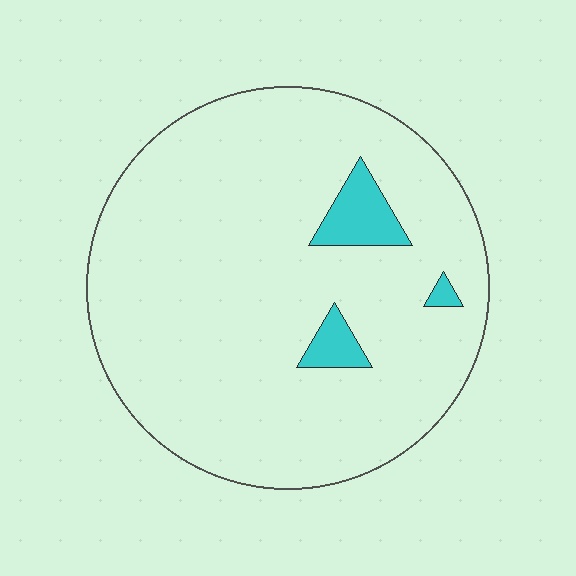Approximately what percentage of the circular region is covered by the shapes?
Approximately 5%.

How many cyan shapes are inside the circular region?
3.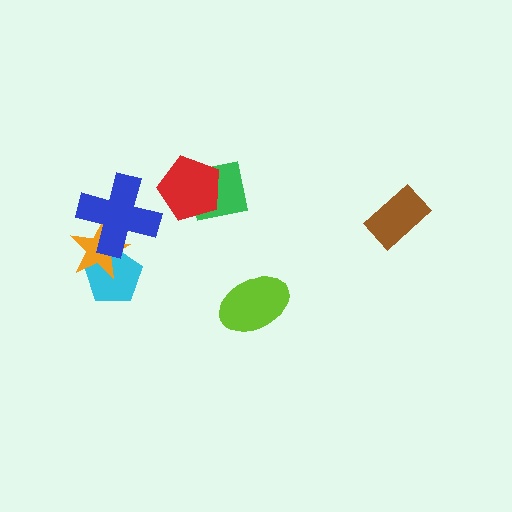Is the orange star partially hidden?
Yes, it is partially covered by another shape.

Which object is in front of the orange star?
The blue cross is in front of the orange star.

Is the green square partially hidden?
Yes, it is partially covered by another shape.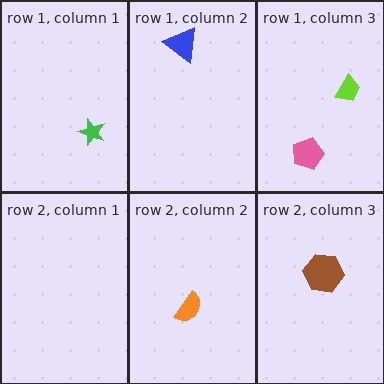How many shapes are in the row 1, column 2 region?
1.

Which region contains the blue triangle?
The row 1, column 2 region.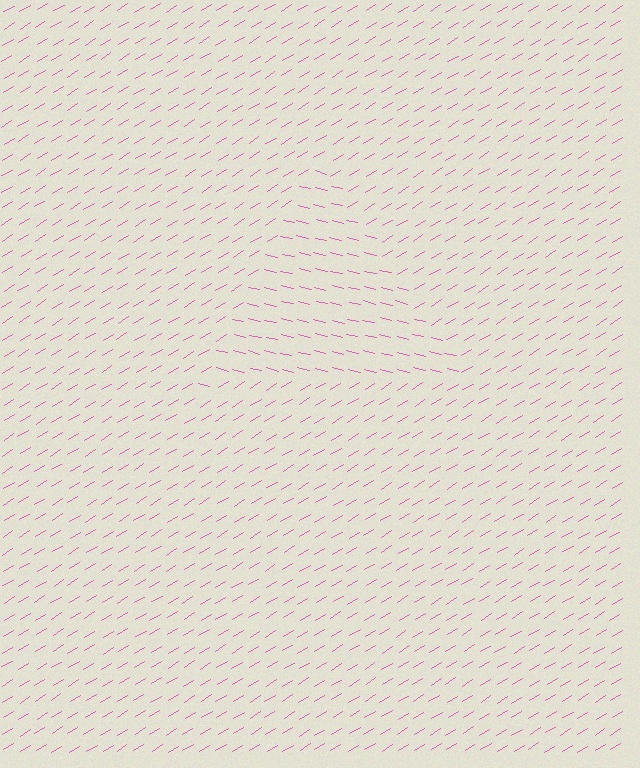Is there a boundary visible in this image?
Yes, there is a texture boundary formed by a change in line orientation.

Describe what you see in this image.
The image is filled with small pink line segments. A triangle region in the image has lines oriented differently from the surrounding lines, creating a visible texture boundary.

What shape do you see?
I see a triangle.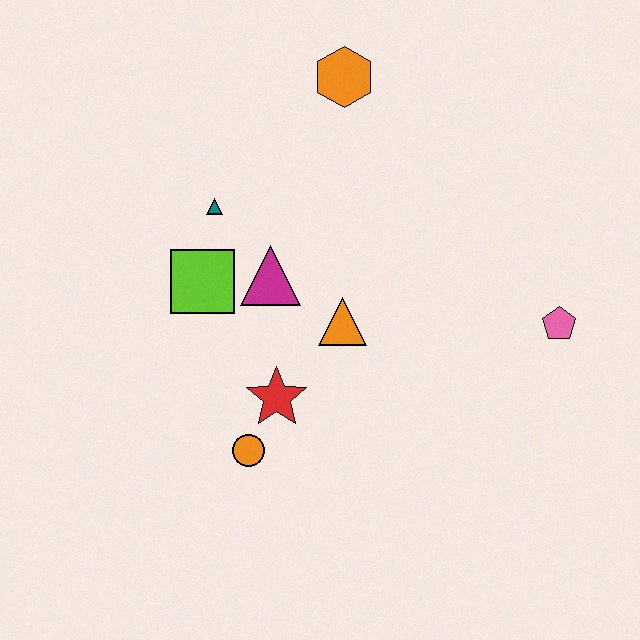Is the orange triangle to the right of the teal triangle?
Yes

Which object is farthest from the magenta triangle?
The pink pentagon is farthest from the magenta triangle.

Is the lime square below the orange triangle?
No